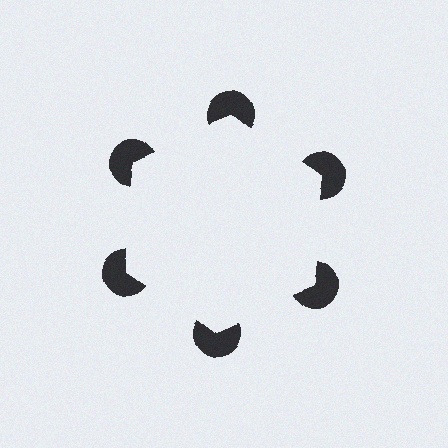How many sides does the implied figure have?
6 sides.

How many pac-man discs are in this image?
There are 6 — one at each vertex of the illusory hexagon.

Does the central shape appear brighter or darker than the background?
It typically appears slightly brighter than the background, even though no actual brightness change is drawn.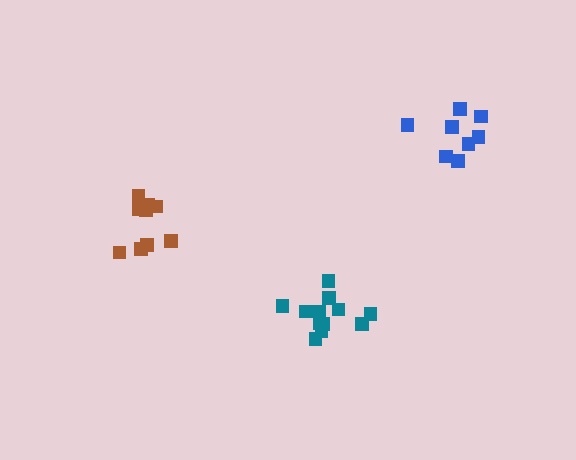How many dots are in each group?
Group 1: 8 dots, Group 2: 12 dots, Group 3: 9 dots (29 total).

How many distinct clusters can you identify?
There are 3 distinct clusters.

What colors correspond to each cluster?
The clusters are colored: blue, teal, brown.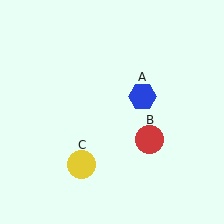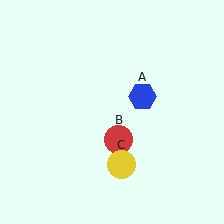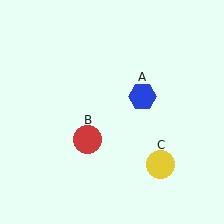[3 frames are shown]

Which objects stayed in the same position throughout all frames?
Blue hexagon (object A) remained stationary.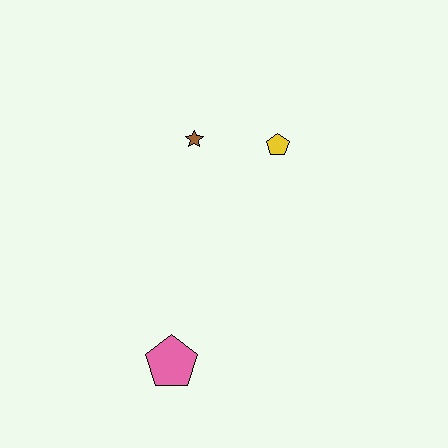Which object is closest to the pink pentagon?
The brown star is closest to the pink pentagon.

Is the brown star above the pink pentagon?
Yes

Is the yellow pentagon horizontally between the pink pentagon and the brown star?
No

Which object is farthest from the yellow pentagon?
The pink pentagon is farthest from the yellow pentagon.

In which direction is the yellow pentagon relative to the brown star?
The yellow pentagon is to the right of the brown star.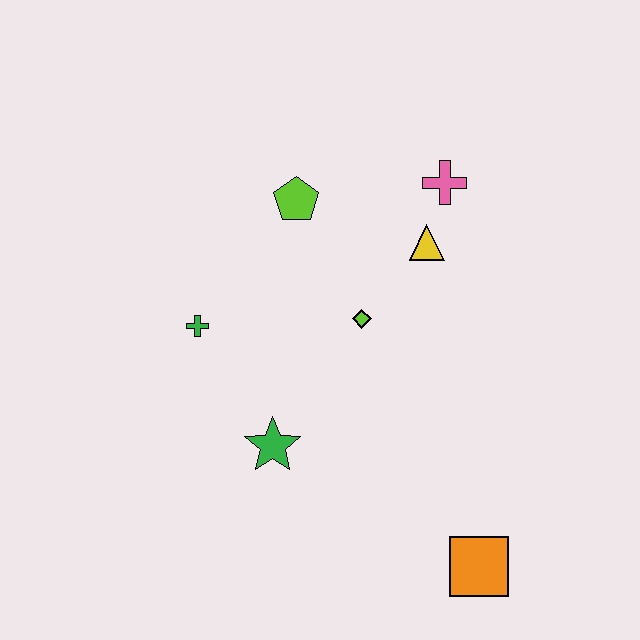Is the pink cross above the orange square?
Yes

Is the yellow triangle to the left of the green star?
No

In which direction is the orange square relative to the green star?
The orange square is to the right of the green star.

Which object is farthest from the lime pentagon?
The orange square is farthest from the lime pentagon.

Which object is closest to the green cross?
The green star is closest to the green cross.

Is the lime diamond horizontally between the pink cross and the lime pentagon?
Yes